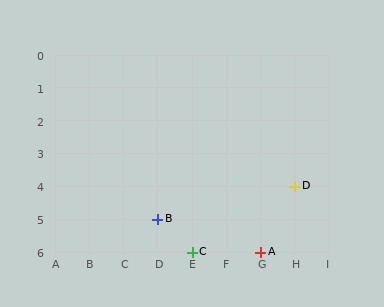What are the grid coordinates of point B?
Point B is at grid coordinates (D, 5).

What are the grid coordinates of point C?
Point C is at grid coordinates (E, 6).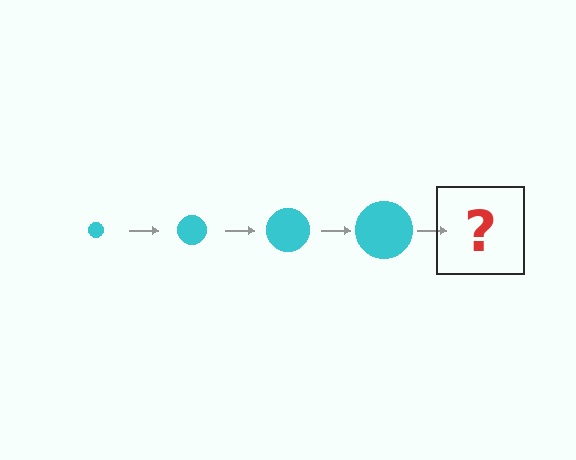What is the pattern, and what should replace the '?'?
The pattern is that the circle gets progressively larger each step. The '?' should be a cyan circle, larger than the previous one.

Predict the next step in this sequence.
The next step is a cyan circle, larger than the previous one.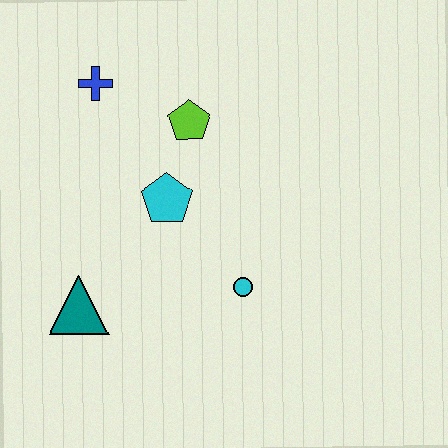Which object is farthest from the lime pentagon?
The teal triangle is farthest from the lime pentagon.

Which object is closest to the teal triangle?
The cyan pentagon is closest to the teal triangle.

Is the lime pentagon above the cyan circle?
Yes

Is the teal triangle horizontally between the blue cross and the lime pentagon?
No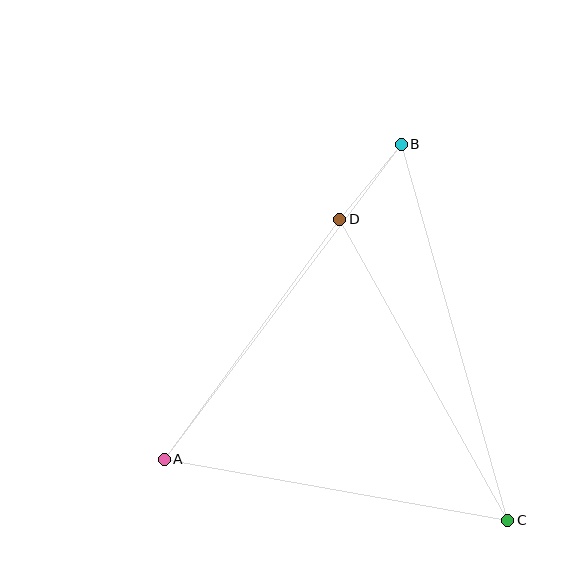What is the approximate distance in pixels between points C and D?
The distance between C and D is approximately 345 pixels.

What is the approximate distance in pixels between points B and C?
The distance between B and C is approximately 391 pixels.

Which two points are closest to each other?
Points B and D are closest to each other.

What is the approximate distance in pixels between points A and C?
The distance between A and C is approximately 349 pixels.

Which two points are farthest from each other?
Points A and B are farthest from each other.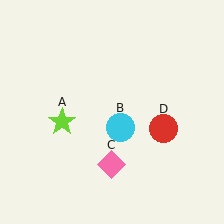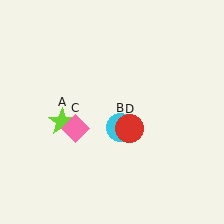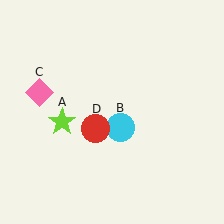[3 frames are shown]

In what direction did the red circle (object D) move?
The red circle (object D) moved left.